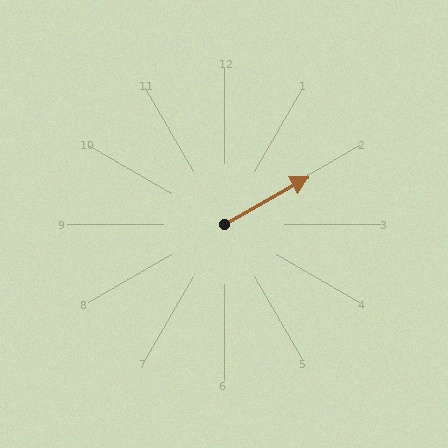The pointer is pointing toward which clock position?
Roughly 2 o'clock.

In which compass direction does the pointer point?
Northeast.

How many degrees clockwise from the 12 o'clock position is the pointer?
Approximately 61 degrees.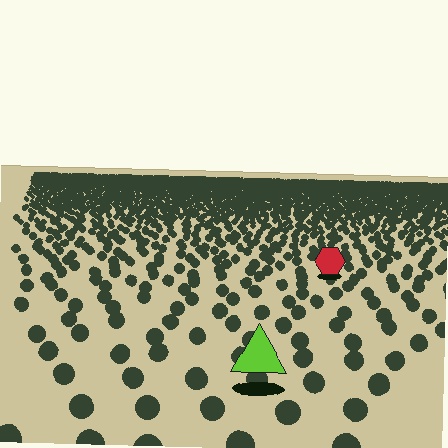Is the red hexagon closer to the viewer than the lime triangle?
No. The lime triangle is closer — you can tell from the texture gradient: the ground texture is coarser near it.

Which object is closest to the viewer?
The lime triangle is closest. The texture marks near it are larger and more spread out.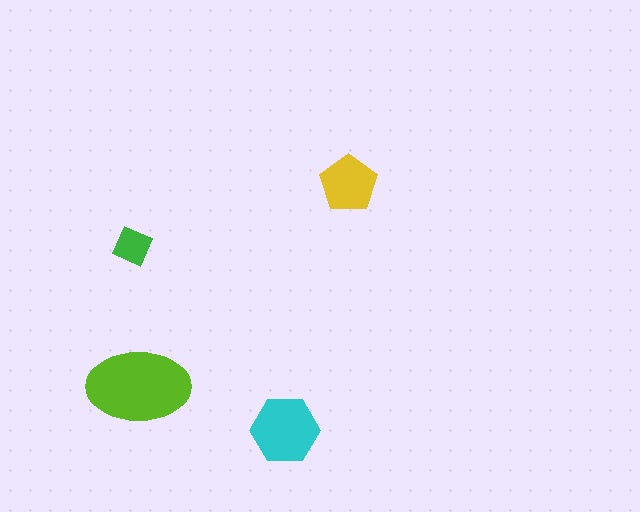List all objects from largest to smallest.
The lime ellipse, the cyan hexagon, the yellow pentagon, the green diamond.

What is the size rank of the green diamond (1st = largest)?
4th.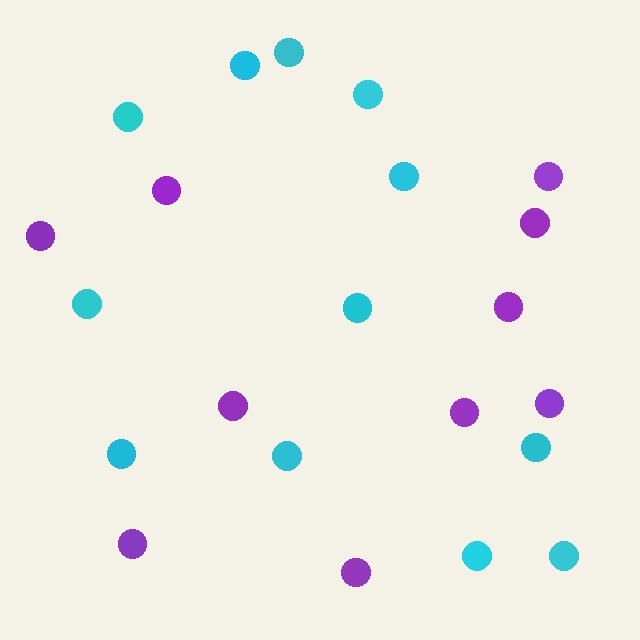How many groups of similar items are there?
There are 2 groups: one group of purple circles (10) and one group of cyan circles (12).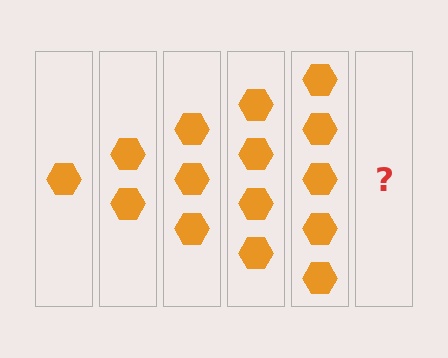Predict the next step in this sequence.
The next step is 6 hexagons.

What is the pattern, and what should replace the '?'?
The pattern is that each step adds one more hexagon. The '?' should be 6 hexagons.